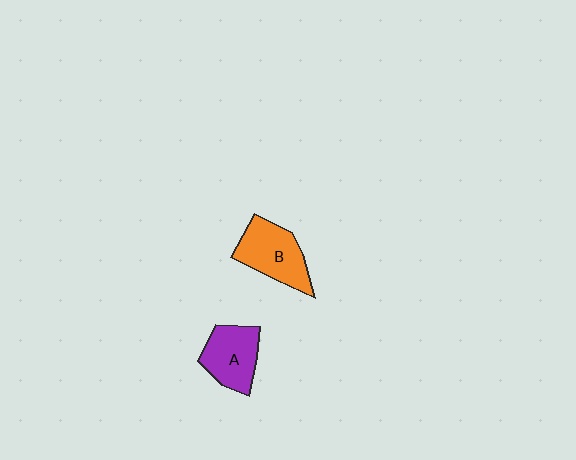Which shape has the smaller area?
Shape A (purple).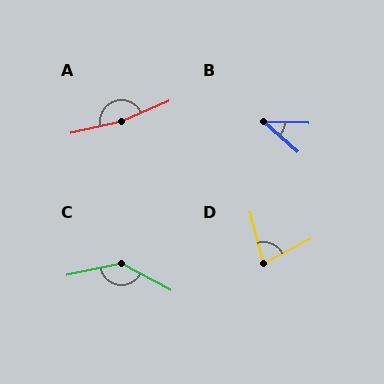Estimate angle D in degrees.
Approximately 78 degrees.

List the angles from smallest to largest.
B (40°), D (78°), C (139°), A (169°).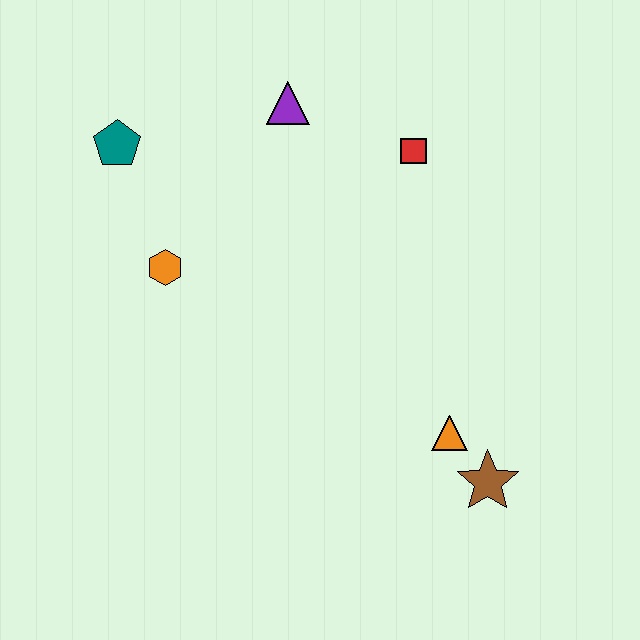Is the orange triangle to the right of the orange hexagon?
Yes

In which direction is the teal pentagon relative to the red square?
The teal pentagon is to the left of the red square.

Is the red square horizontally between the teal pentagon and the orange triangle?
Yes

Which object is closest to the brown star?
The orange triangle is closest to the brown star.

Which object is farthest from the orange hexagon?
The brown star is farthest from the orange hexagon.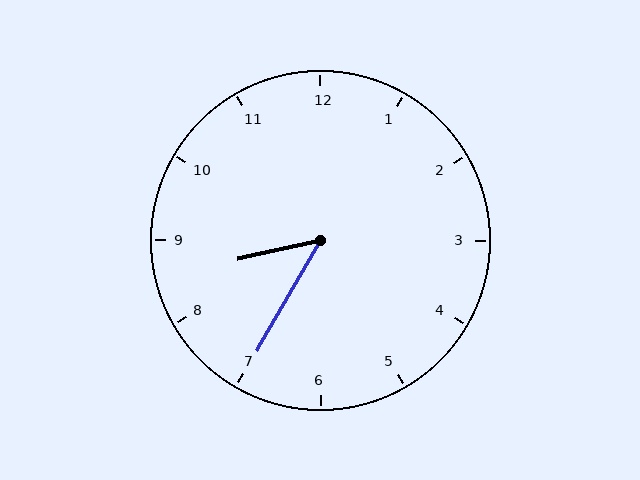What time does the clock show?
8:35.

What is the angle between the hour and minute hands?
Approximately 48 degrees.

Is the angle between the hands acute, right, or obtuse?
It is acute.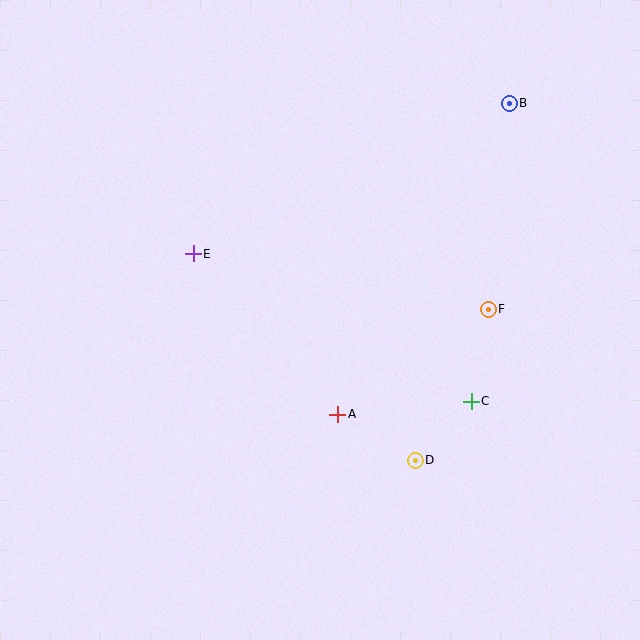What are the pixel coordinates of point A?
Point A is at (338, 414).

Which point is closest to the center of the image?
Point A at (338, 414) is closest to the center.